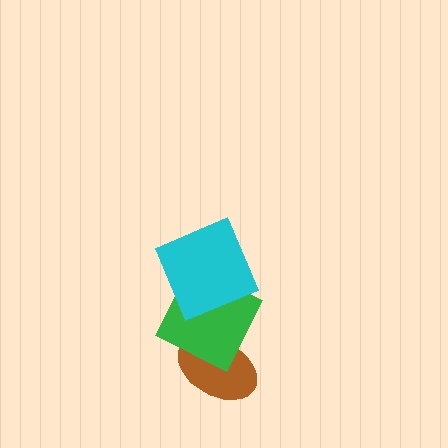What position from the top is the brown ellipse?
The brown ellipse is 3rd from the top.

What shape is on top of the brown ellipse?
The green square is on top of the brown ellipse.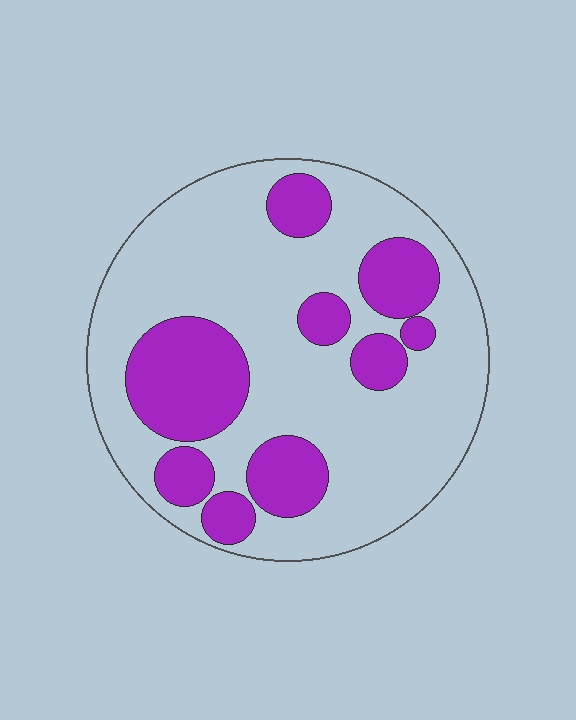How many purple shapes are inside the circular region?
9.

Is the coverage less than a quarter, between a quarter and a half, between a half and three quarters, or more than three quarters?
Between a quarter and a half.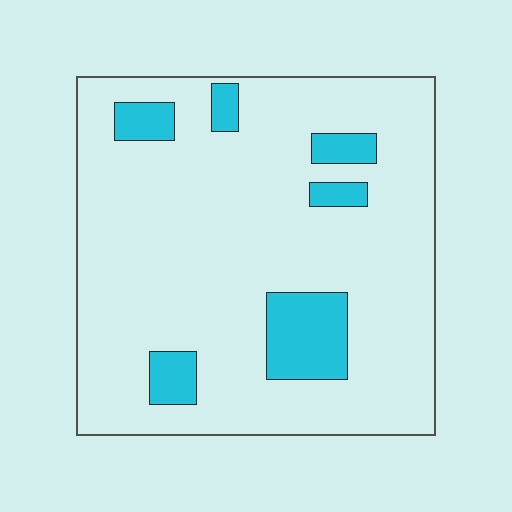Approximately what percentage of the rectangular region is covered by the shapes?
Approximately 15%.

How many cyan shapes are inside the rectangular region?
6.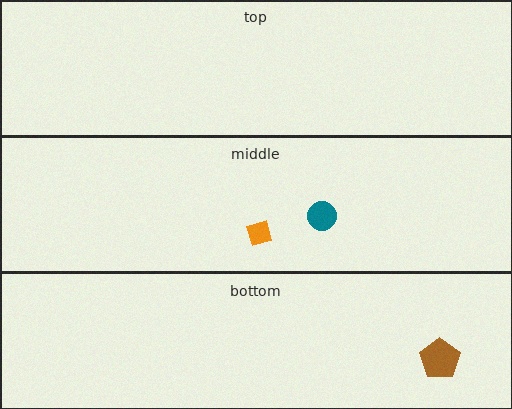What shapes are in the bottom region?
The brown pentagon.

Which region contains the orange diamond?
The middle region.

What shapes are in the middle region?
The teal circle, the orange diamond.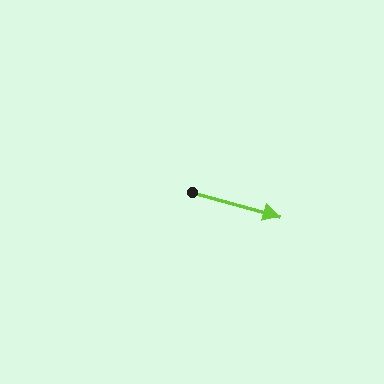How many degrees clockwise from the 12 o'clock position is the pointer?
Approximately 105 degrees.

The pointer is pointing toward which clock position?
Roughly 4 o'clock.